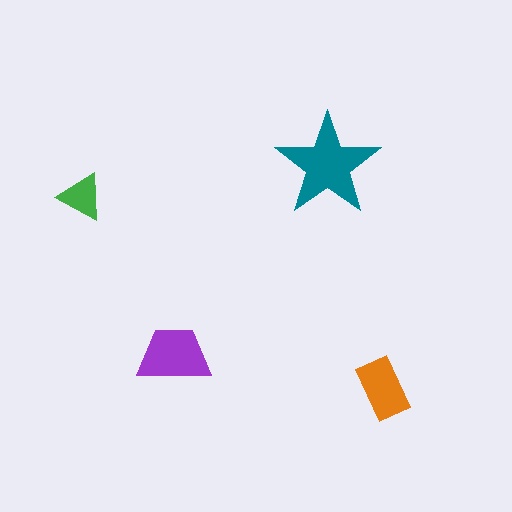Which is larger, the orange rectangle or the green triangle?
The orange rectangle.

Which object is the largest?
The teal star.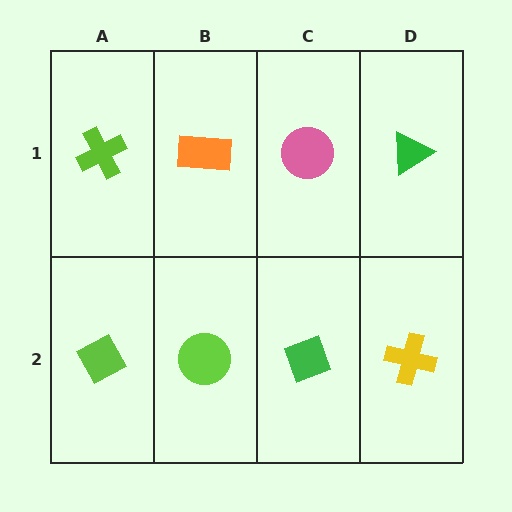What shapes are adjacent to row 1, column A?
A lime diamond (row 2, column A), an orange rectangle (row 1, column B).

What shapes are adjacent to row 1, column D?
A yellow cross (row 2, column D), a pink circle (row 1, column C).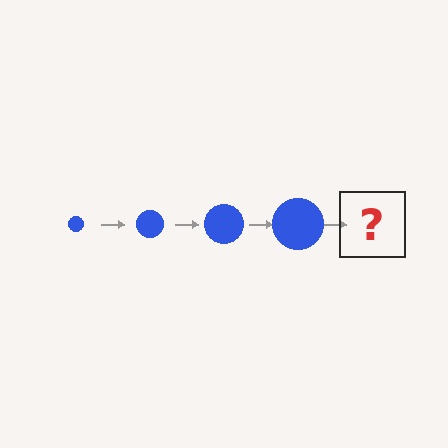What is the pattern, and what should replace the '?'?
The pattern is that the circle gets progressively larger each step. The '?' should be a blue circle, larger than the previous one.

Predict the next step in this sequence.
The next step is a blue circle, larger than the previous one.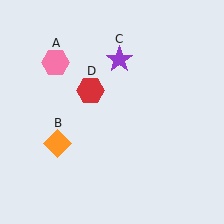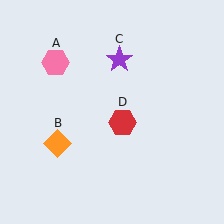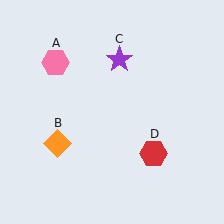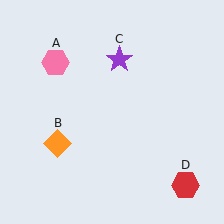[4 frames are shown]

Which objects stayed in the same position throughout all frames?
Pink hexagon (object A) and orange diamond (object B) and purple star (object C) remained stationary.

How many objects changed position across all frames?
1 object changed position: red hexagon (object D).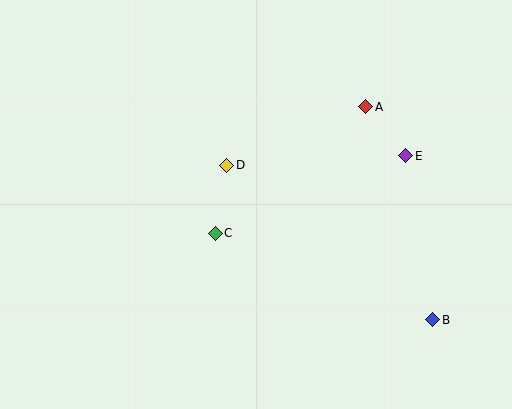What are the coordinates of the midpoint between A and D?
The midpoint between A and D is at (296, 136).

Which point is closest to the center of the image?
Point D at (227, 165) is closest to the center.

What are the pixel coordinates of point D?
Point D is at (227, 165).